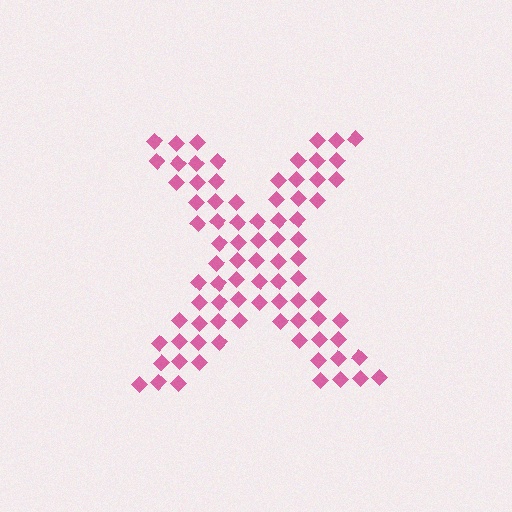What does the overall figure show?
The overall figure shows the letter X.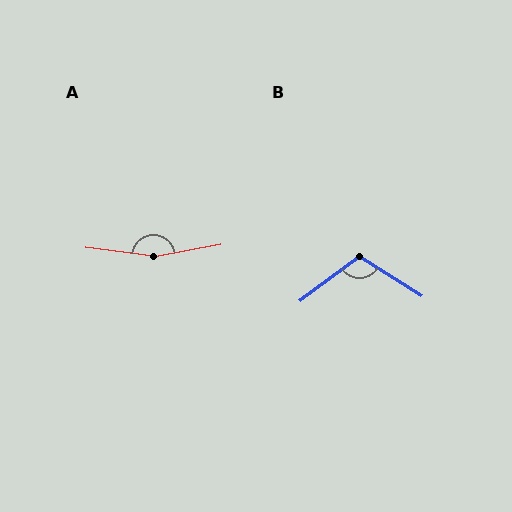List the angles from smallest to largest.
B (111°), A (162°).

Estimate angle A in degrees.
Approximately 162 degrees.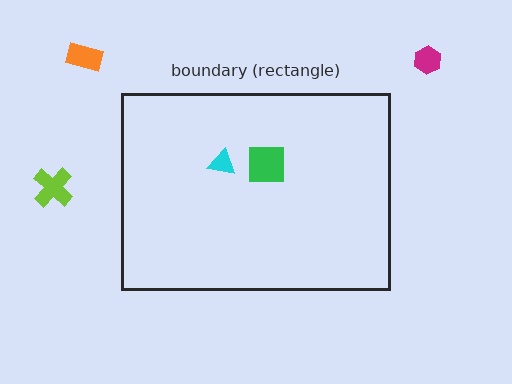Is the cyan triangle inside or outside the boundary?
Inside.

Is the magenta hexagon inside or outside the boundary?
Outside.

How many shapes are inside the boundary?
2 inside, 3 outside.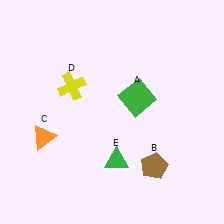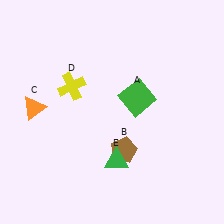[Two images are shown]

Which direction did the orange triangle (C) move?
The orange triangle (C) moved up.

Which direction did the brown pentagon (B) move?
The brown pentagon (B) moved left.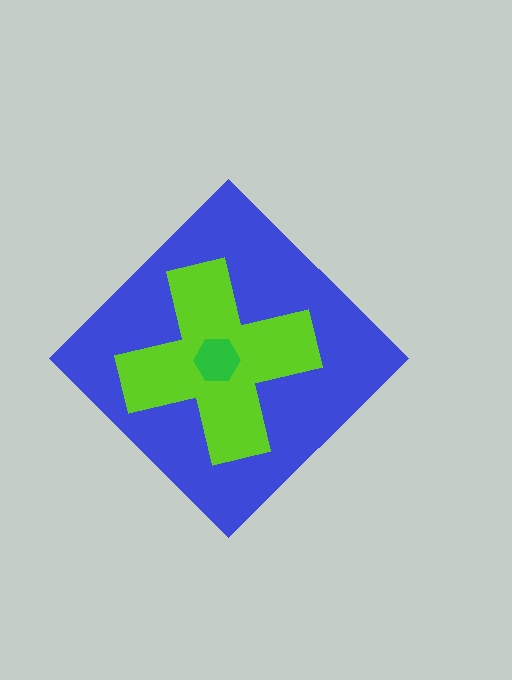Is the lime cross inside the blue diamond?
Yes.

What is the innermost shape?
The green hexagon.